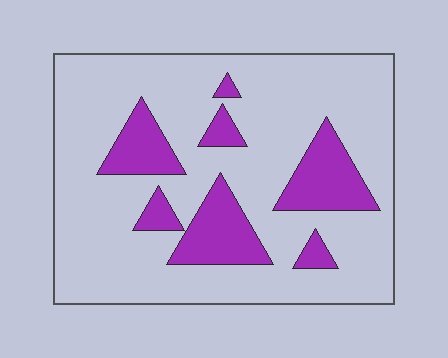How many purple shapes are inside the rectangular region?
7.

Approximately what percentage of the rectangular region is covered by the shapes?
Approximately 20%.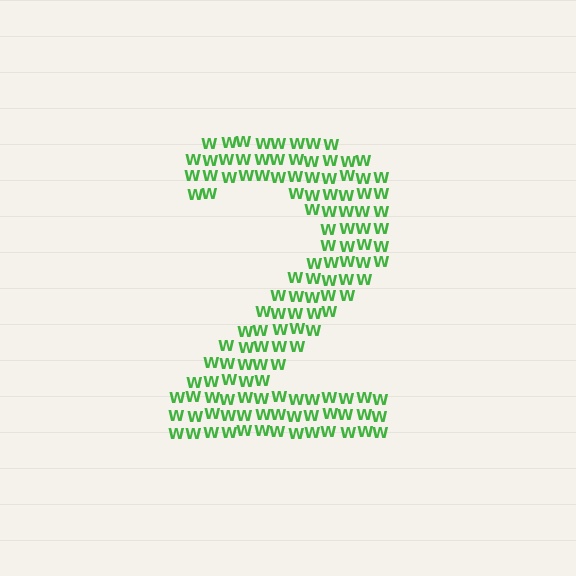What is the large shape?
The large shape is the digit 2.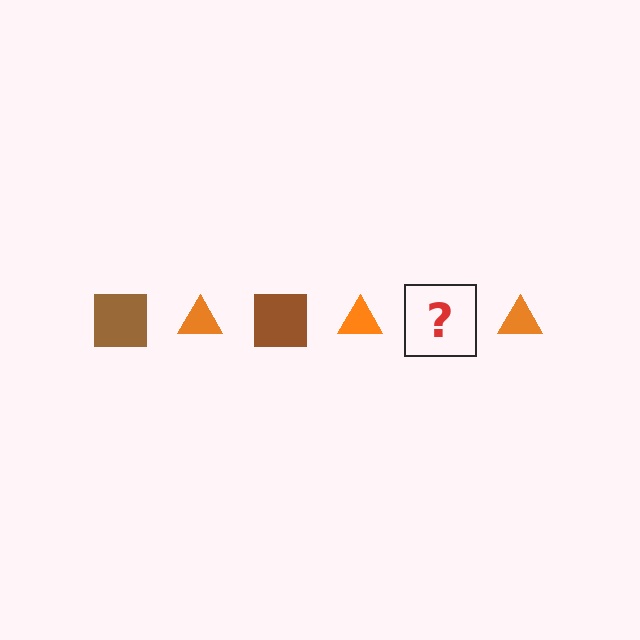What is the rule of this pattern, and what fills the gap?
The rule is that the pattern alternates between brown square and orange triangle. The gap should be filled with a brown square.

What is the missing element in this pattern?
The missing element is a brown square.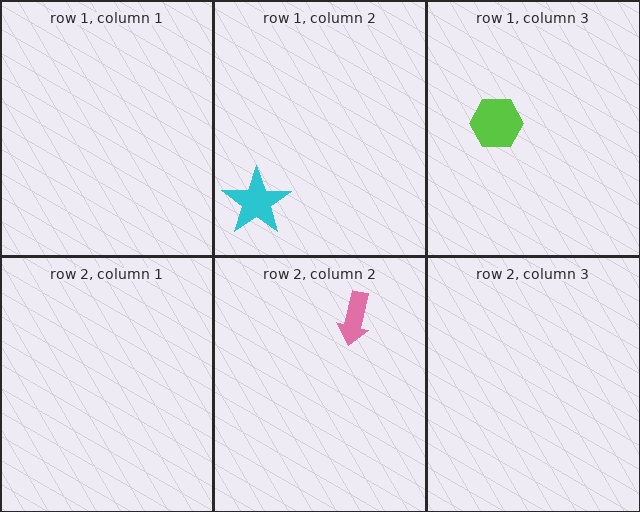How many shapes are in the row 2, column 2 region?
1.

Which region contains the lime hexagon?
The row 1, column 3 region.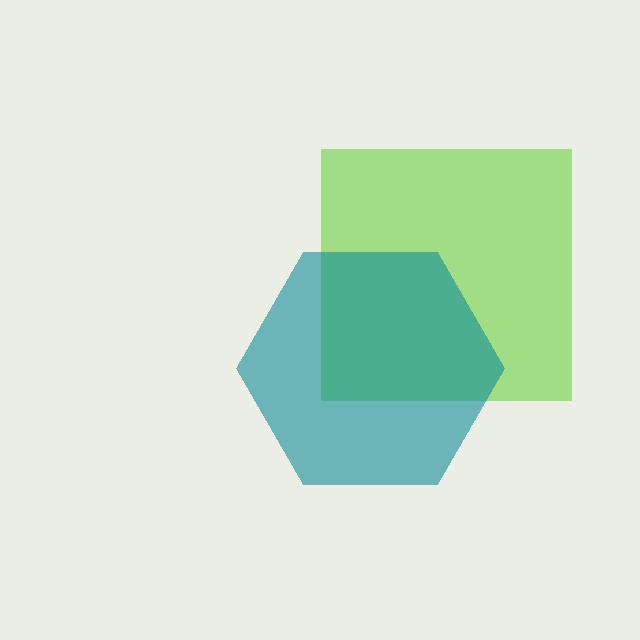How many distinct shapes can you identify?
There are 2 distinct shapes: a lime square, a teal hexagon.